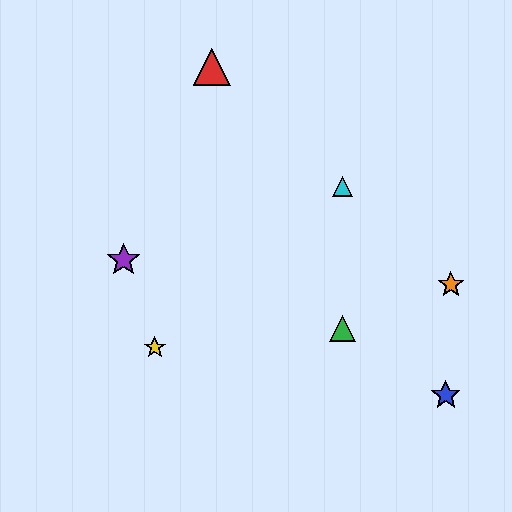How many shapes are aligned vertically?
2 shapes (the green triangle, the cyan triangle) are aligned vertically.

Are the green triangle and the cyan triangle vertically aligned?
Yes, both are at x≈342.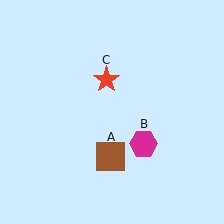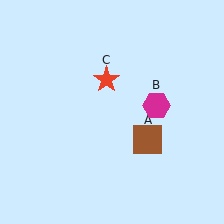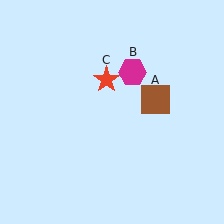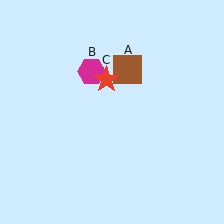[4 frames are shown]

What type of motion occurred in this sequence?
The brown square (object A), magenta hexagon (object B) rotated counterclockwise around the center of the scene.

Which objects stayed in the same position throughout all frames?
Red star (object C) remained stationary.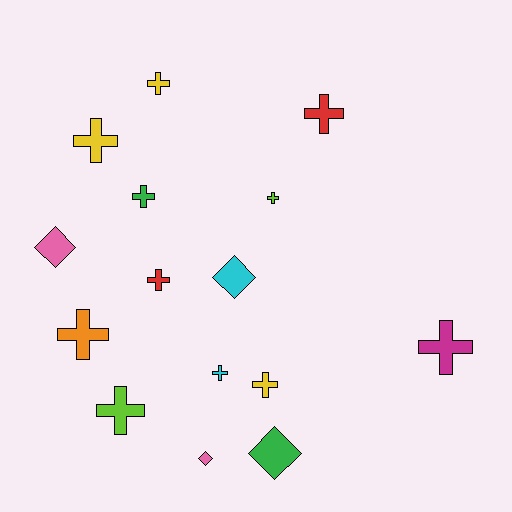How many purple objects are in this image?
There are no purple objects.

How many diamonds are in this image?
There are 4 diamonds.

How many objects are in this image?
There are 15 objects.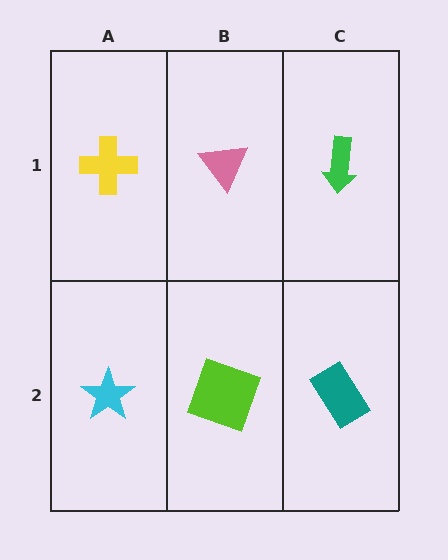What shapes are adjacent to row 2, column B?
A pink triangle (row 1, column B), a cyan star (row 2, column A), a teal rectangle (row 2, column C).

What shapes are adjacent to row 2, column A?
A yellow cross (row 1, column A), a lime square (row 2, column B).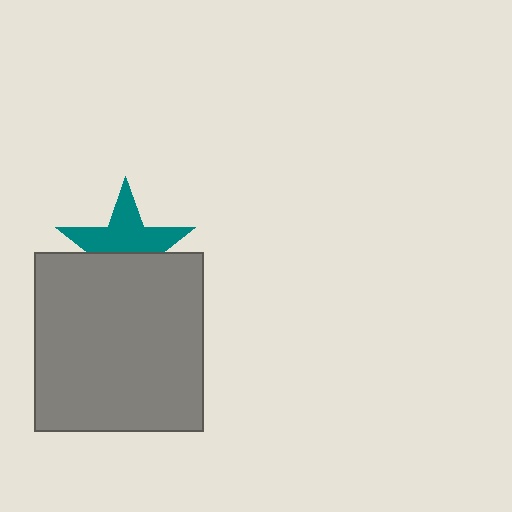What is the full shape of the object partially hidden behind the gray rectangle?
The partially hidden object is a teal star.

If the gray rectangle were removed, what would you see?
You would see the complete teal star.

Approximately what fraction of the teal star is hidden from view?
Roughly 45% of the teal star is hidden behind the gray rectangle.